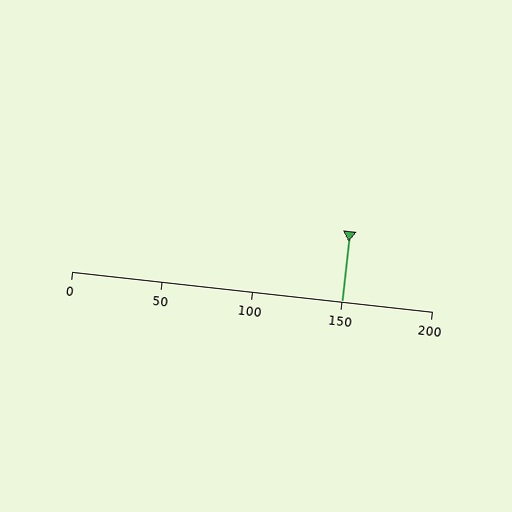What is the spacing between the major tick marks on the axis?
The major ticks are spaced 50 apart.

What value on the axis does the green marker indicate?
The marker indicates approximately 150.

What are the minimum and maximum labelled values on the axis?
The axis runs from 0 to 200.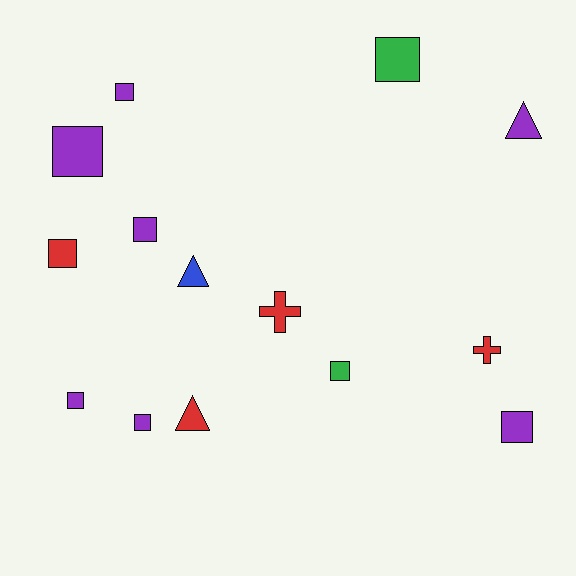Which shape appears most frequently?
Square, with 9 objects.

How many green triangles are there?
There are no green triangles.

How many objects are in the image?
There are 14 objects.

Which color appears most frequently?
Purple, with 7 objects.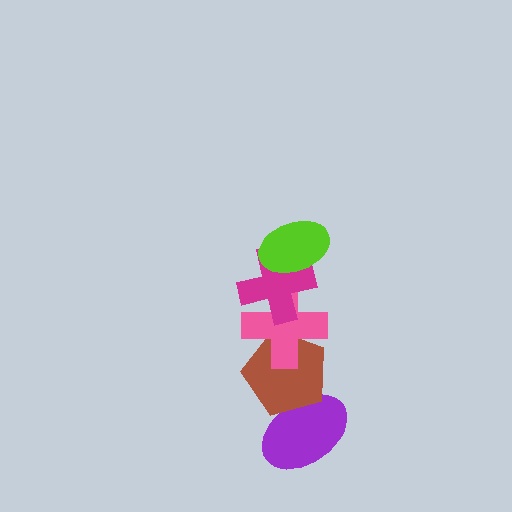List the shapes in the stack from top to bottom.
From top to bottom: the lime ellipse, the magenta cross, the pink cross, the brown pentagon, the purple ellipse.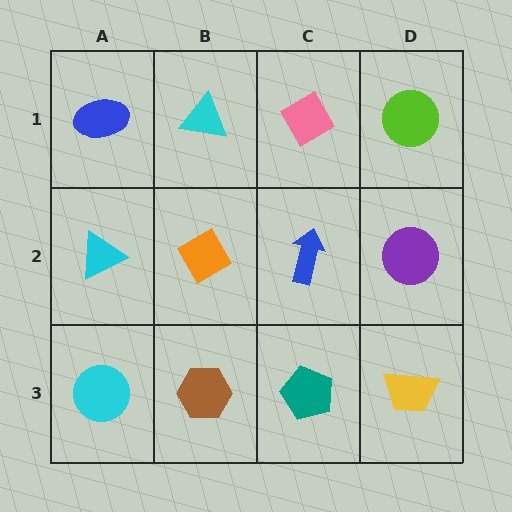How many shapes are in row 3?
4 shapes.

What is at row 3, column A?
A cyan circle.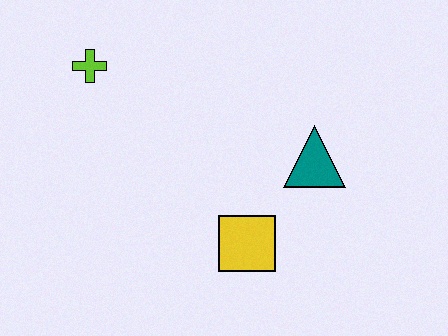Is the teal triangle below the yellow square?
No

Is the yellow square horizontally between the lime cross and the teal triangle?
Yes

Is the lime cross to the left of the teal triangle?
Yes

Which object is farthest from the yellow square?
The lime cross is farthest from the yellow square.